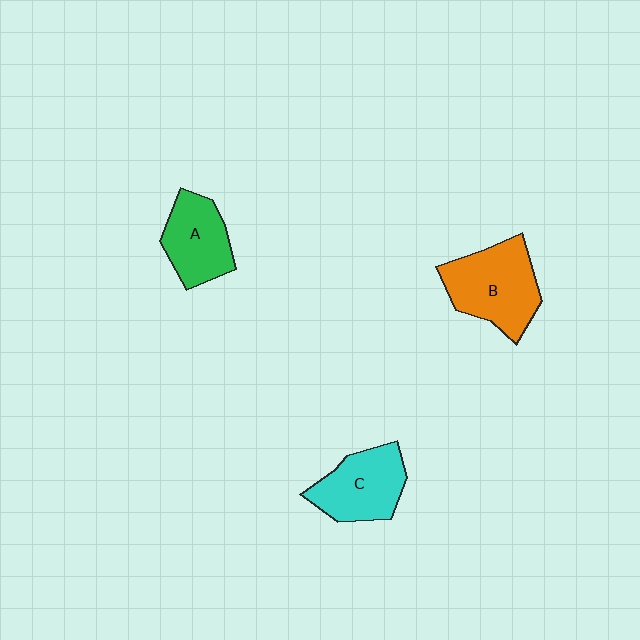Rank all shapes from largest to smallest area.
From largest to smallest: B (orange), C (cyan), A (green).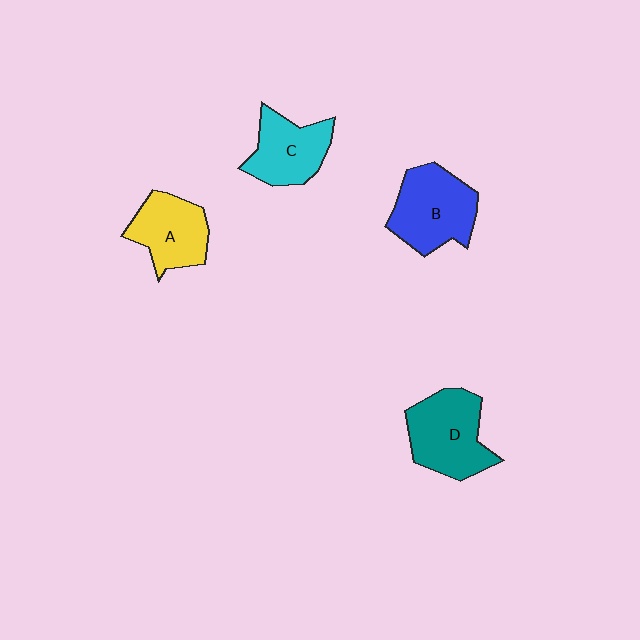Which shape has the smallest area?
Shape C (cyan).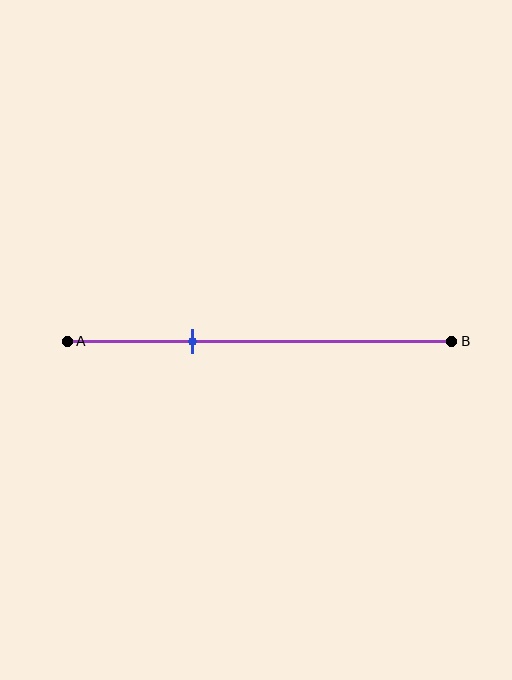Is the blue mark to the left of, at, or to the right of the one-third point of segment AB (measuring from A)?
The blue mark is approximately at the one-third point of segment AB.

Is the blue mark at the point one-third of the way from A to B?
Yes, the mark is approximately at the one-third point.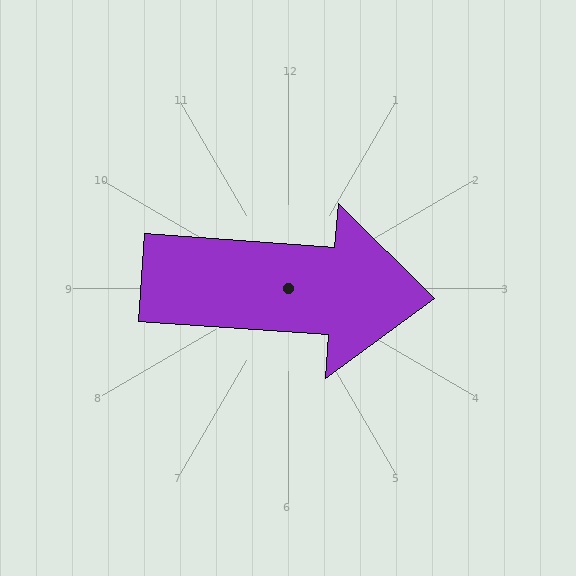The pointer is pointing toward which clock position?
Roughly 3 o'clock.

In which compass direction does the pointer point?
East.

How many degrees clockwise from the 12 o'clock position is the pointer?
Approximately 94 degrees.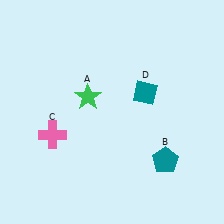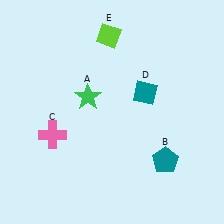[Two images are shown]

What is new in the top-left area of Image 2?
A lime diamond (E) was added in the top-left area of Image 2.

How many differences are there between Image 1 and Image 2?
There is 1 difference between the two images.